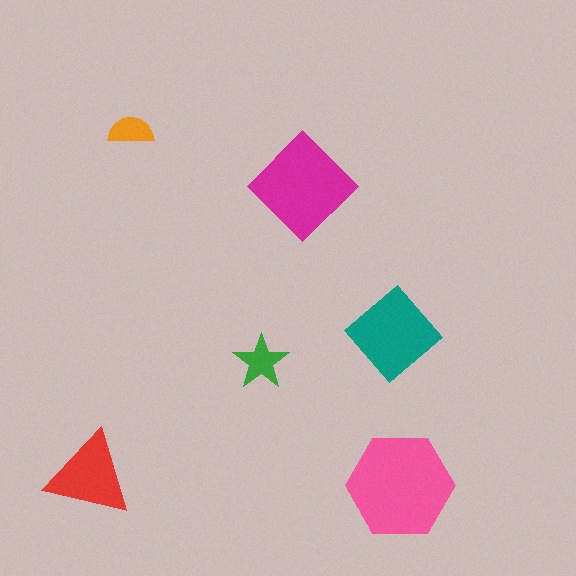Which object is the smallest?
The orange semicircle.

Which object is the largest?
The pink hexagon.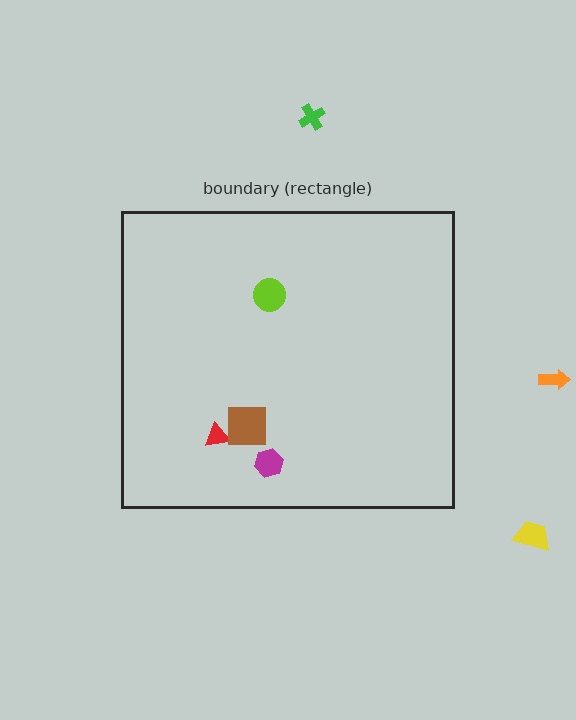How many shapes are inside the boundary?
4 inside, 3 outside.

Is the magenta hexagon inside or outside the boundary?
Inside.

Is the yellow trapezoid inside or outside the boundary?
Outside.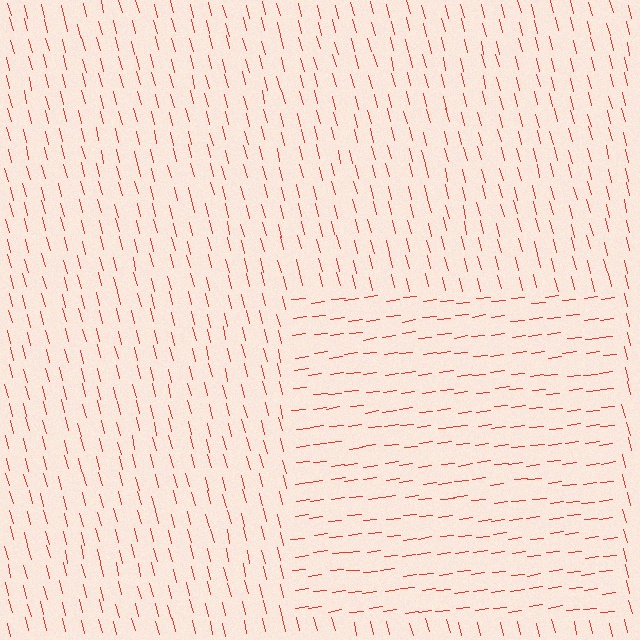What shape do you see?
I see a rectangle.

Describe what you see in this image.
The image is filled with small red line segments. A rectangle region in the image has lines oriented differently from the surrounding lines, creating a visible texture boundary.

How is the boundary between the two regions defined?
The boundary is defined purely by a change in line orientation (approximately 83 degrees difference). All lines are the same color and thickness.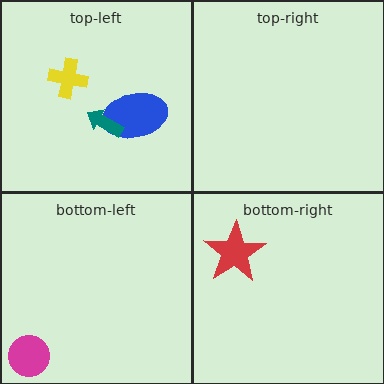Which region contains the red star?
The bottom-right region.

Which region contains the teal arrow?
The top-left region.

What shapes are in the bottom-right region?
The red star.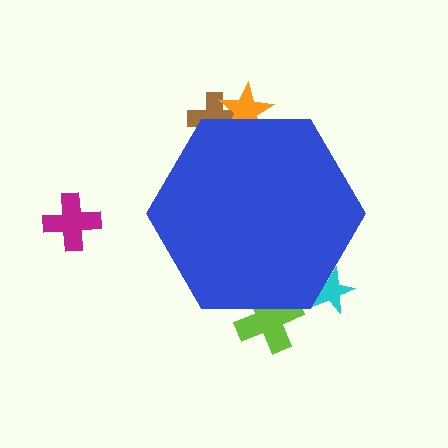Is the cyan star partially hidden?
Yes, the cyan star is partially hidden behind the blue hexagon.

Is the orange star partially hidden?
Yes, the orange star is partially hidden behind the blue hexagon.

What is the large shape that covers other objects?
A blue hexagon.